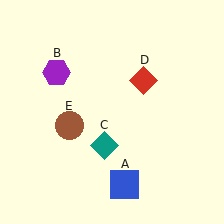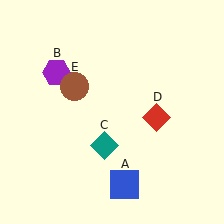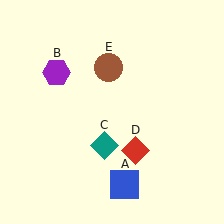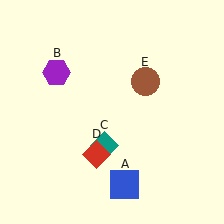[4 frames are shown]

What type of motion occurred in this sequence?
The red diamond (object D), brown circle (object E) rotated clockwise around the center of the scene.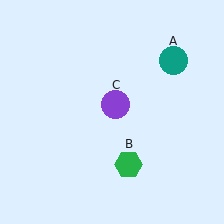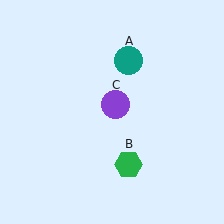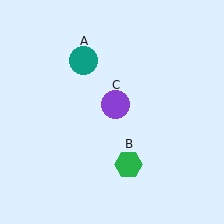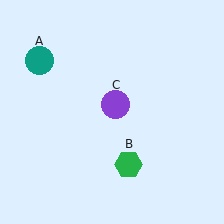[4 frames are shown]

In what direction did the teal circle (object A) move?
The teal circle (object A) moved left.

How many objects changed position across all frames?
1 object changed position: teal circle (object A).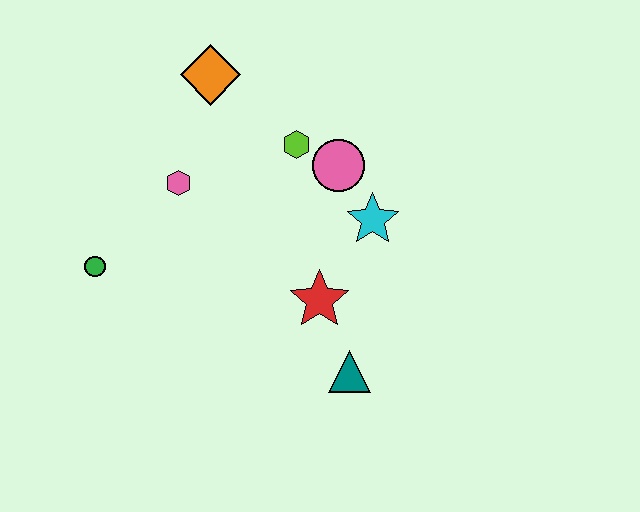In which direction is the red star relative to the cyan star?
The red star is below the cyan star.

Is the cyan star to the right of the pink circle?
Yes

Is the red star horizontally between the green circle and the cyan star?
Yes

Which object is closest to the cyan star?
The pink circle is closest to the cyan star.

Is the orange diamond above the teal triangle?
Yes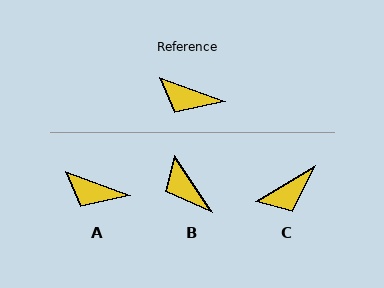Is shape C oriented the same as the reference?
No, it is off by about 51 degrees.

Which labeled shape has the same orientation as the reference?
A.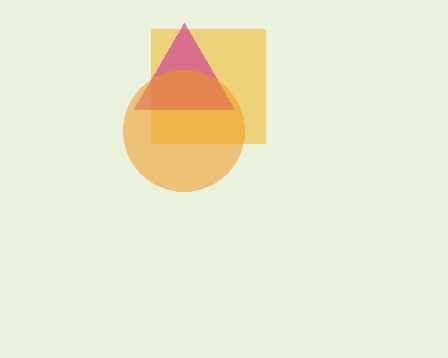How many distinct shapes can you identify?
There are 3 distinct shapes: a yellow square, a magenta triangle, an orange circle.